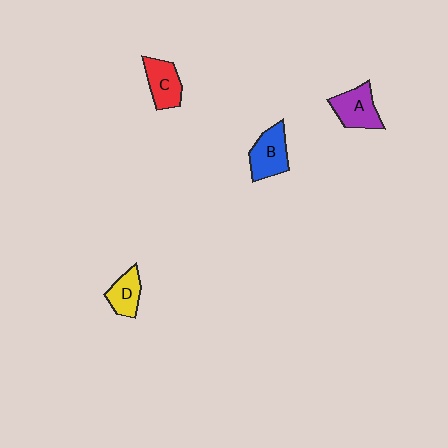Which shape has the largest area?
Shape A (purple).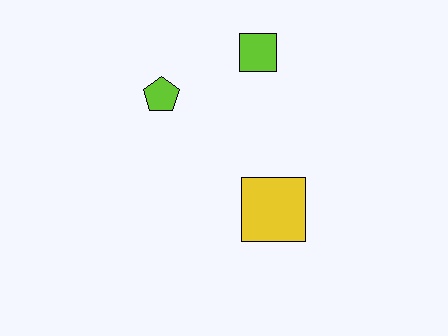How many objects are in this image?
There are 3 objects.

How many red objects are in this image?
There are no red objects.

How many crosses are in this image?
There are no crosses.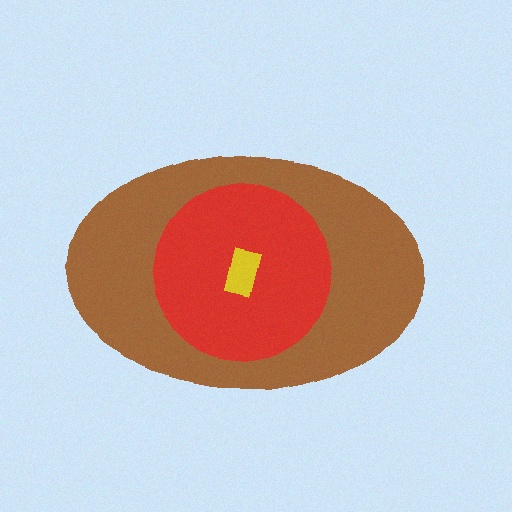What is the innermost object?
The yellow rectangle.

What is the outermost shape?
The brown ellipse.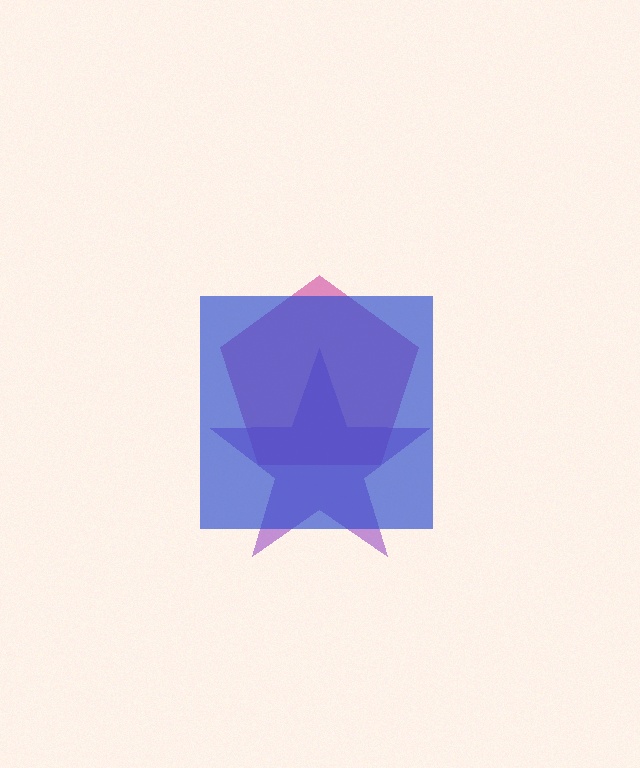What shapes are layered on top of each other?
The layered shapes are: a magenta pentagon, a purple star, a blue square.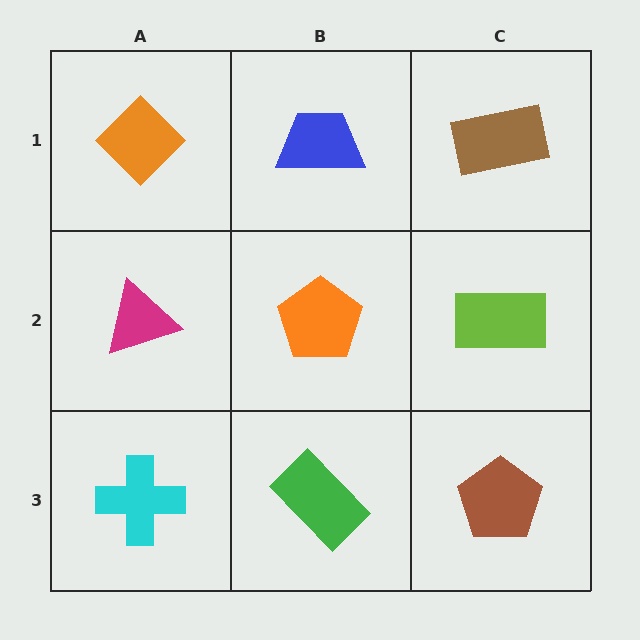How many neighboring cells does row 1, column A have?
2.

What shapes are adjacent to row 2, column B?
A blue trapezoid (row 1, column B), a green rectangle (row 3, column B), a magenta triangle (row 2, column A), a lime rectangle (row 2, column C).